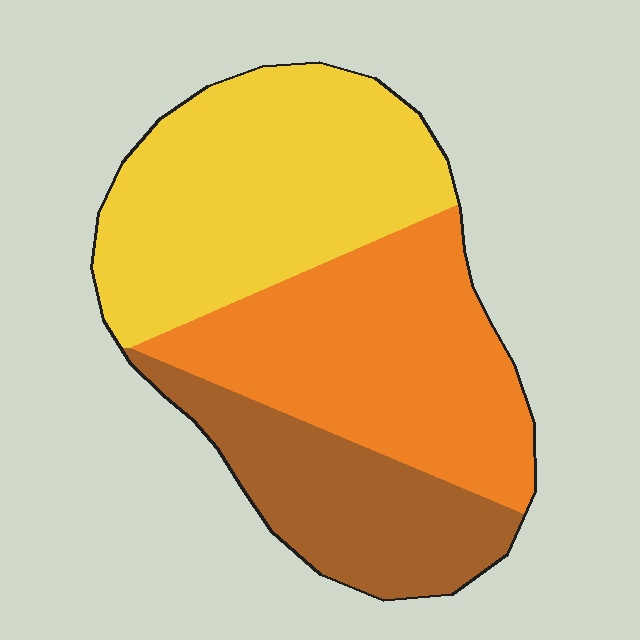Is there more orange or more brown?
Orange.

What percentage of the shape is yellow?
Yellow covers 40% of the shape.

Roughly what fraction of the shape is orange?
Orange takes up between a third and a half of the shape.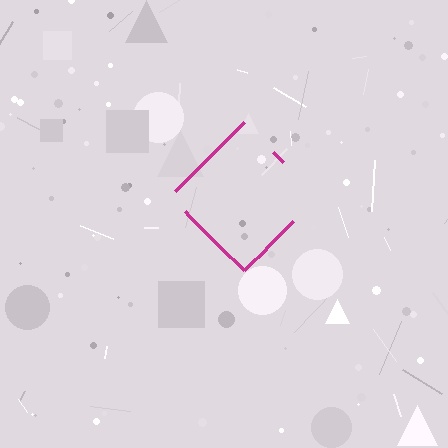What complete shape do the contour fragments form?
The contour fragments form a diamond.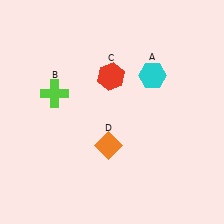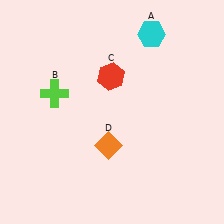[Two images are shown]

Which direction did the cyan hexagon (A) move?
The cyan hexagon (A) moved up.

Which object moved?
The cyan hexagon (A) moved up.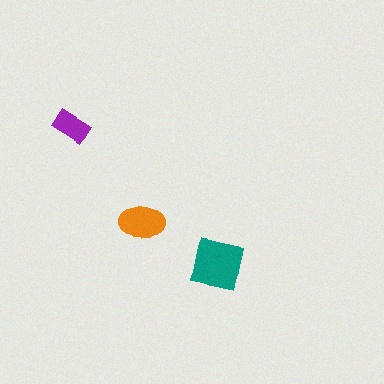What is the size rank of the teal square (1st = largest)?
1st.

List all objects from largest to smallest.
The teal square, the orange ellipse, the purple rectangle.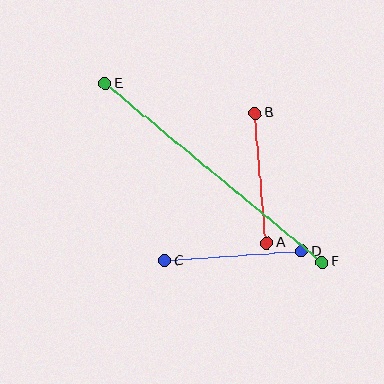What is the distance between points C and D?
The distance is approximately 137 pixels.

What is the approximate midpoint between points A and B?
The midpoint is at approximately (261, 178) pixels.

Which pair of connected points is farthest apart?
Points E and F are farthest apart.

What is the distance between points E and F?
The distance is approximately 281 pixels.